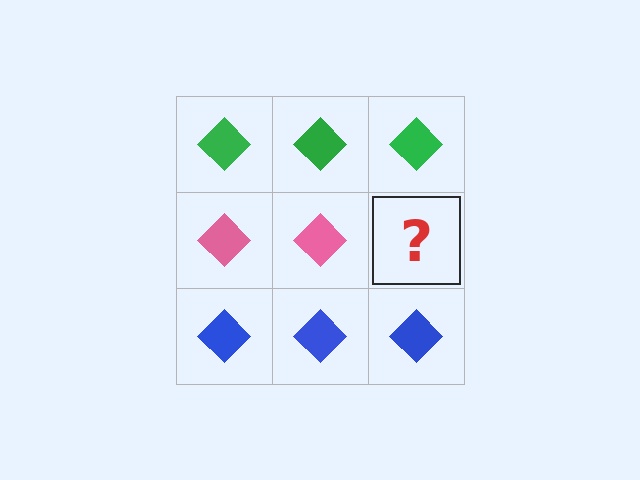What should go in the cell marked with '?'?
The missing cell should contain a pink diamond.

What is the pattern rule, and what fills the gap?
The rule is that each row has a consistent color. The gap should be filled with a pink diamond.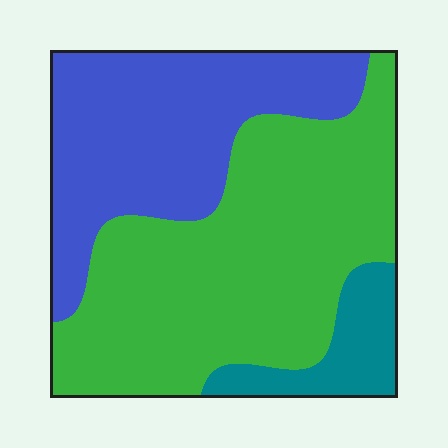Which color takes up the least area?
Teal, at roughly 10%.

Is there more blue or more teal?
Blue.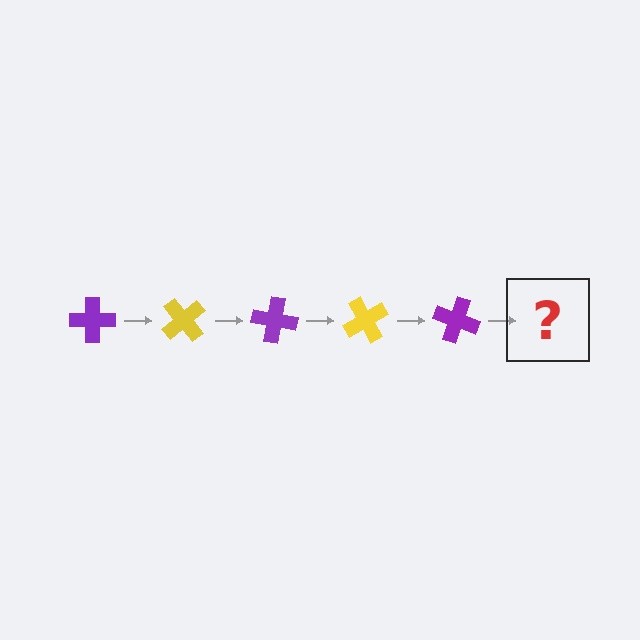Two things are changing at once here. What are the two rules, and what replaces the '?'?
The two rules are that it rotates 50 degrees each step and the color cycles through purple and yellow. The '?' should be a yellow cross, rotated 250 degrees from the start.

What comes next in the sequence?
The next element should be a yellow cross, rotated 250 degrees from the start.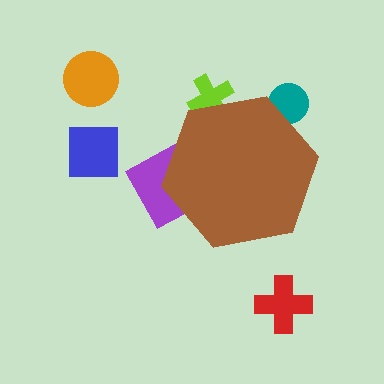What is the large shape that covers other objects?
A brown hexagon.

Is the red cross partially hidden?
No, the red cross is fully visible.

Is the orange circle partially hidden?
No, the orange circle is fully visible.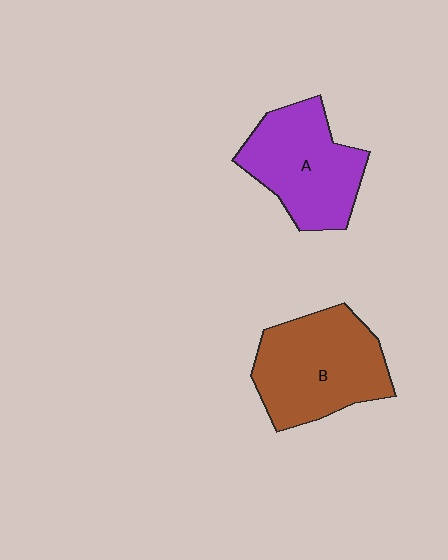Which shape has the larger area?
Shape B (brown).